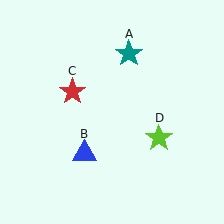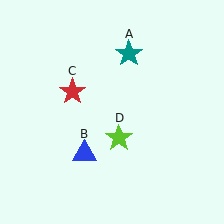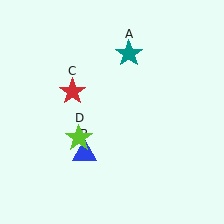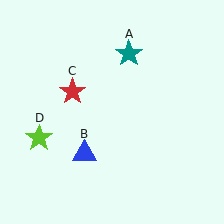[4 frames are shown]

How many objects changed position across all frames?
1 object changed position: lime star (object D).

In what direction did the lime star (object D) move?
The lime star (object D) moved left.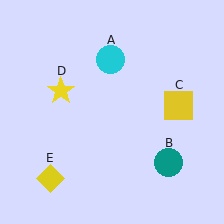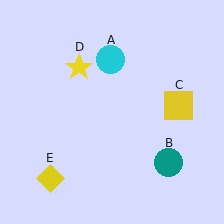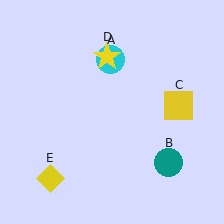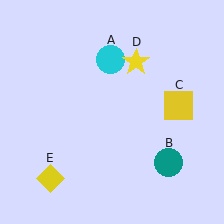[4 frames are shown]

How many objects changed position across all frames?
1 object changed position: yellow star (object D).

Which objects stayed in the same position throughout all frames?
Cyan circle (object A) and teal circle (object B) and yellow square (object C) and yellow diamond (object E) remained stationary.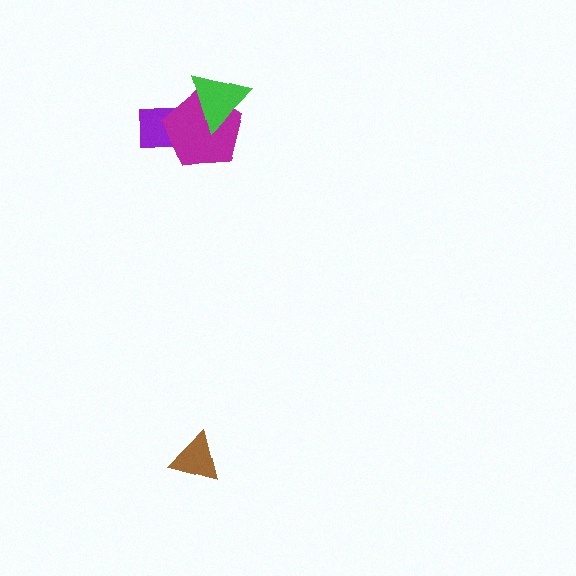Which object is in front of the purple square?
The magenta pentagon is in front of the purple square.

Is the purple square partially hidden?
Yes, it is partially covered by another shape.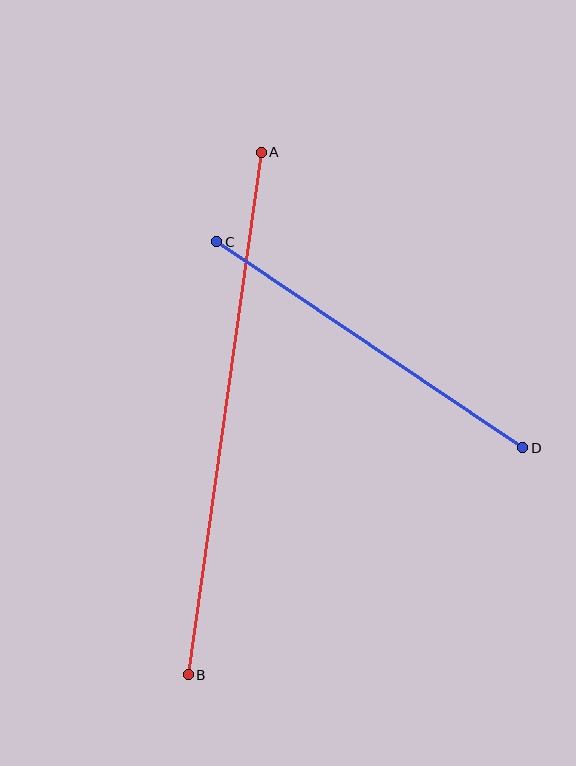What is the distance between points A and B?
The distance is approximately 528 pixels.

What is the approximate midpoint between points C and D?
The midpoint is at approximately (370, 345) pixels.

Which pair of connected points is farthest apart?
Points A and B are farthest apart.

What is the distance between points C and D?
The distance is approximately 369 pixels.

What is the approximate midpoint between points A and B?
The midpoint is at approximately (225, 414) pixels.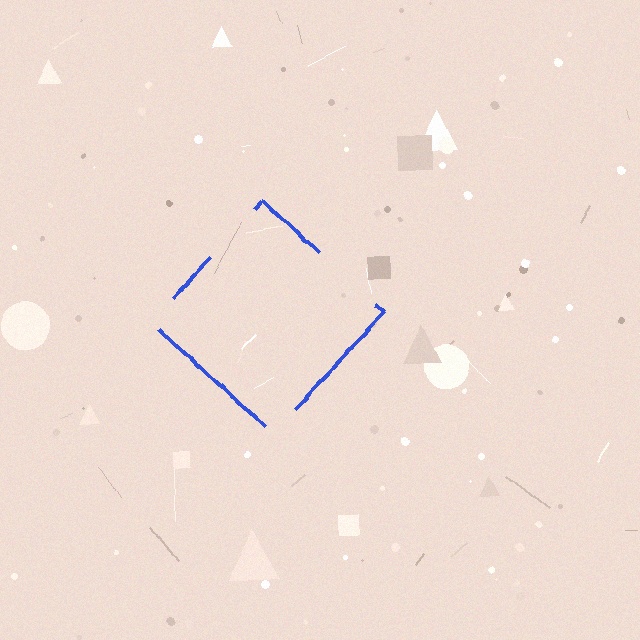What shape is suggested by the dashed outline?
The dashed outline suggests a diamond.